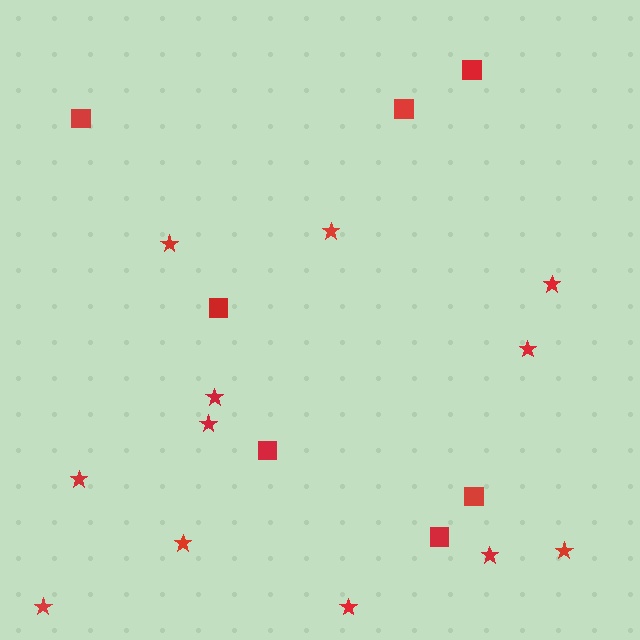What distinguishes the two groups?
There are 2 groups: one group of stars (12) and one group of squares (7).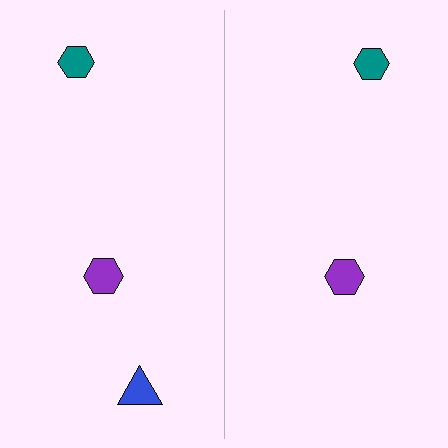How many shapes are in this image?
There are 5 shapes in this image.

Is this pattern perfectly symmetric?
No, the pattern is not perfectly symmetric. A blue triangle is missing from the right side.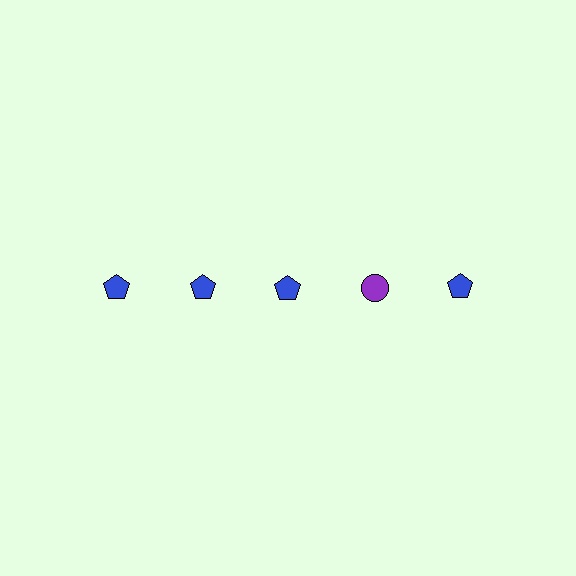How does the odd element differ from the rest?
It differs in both color (purple instead of blue) and shape (circle instead of pentagon).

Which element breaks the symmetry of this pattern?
The purple circle in the top row, second from right column breaks the symmetry. All other shapes are blue pentagons.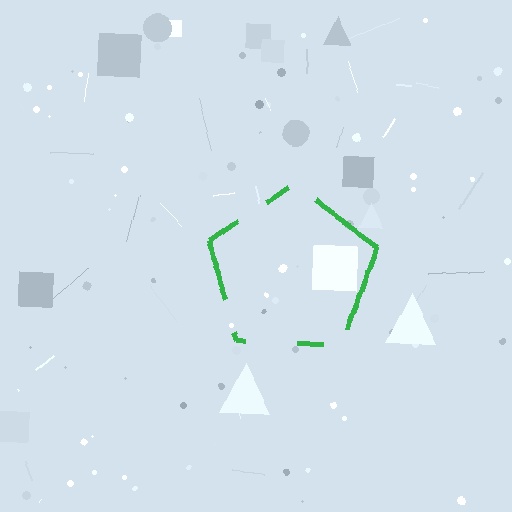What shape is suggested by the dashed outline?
The dashed outline suggests a pentagon.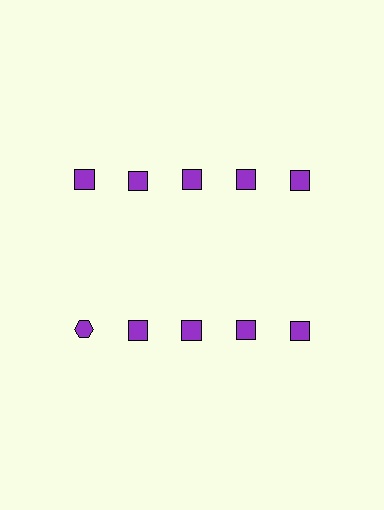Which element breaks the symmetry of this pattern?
The purple hexagon in the second row, leftmost column breaks the symmetry. All other shapes are purple squares.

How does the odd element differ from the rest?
It has a different shape: hexagon instead of square.